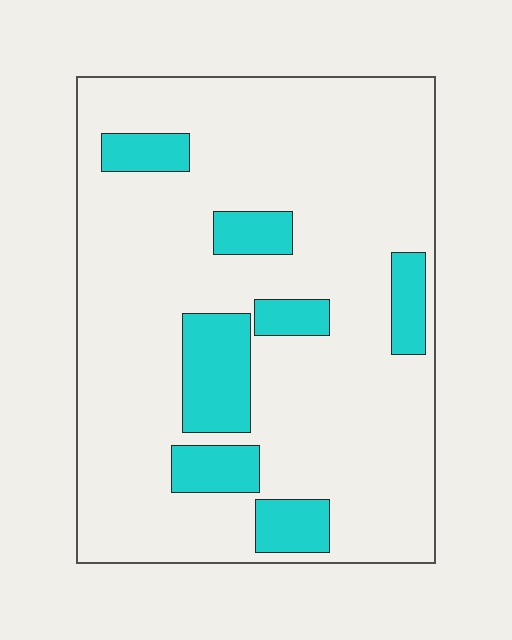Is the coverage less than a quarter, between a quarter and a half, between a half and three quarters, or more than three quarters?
Less than a quarter.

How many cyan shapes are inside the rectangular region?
7.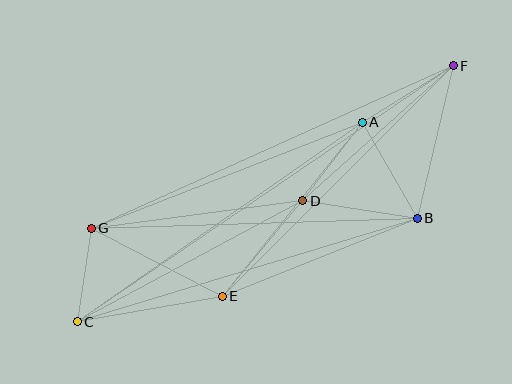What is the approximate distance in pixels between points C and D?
The distance between C and D is approximately 256 pixels.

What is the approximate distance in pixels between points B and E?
The distance between B and E is approximately 210 pixels.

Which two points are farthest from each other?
Points C and F are farthest from each other.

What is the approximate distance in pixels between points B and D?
The distance between B and D is approximately 116 pixels.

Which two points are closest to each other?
Points C and G are closest to each other.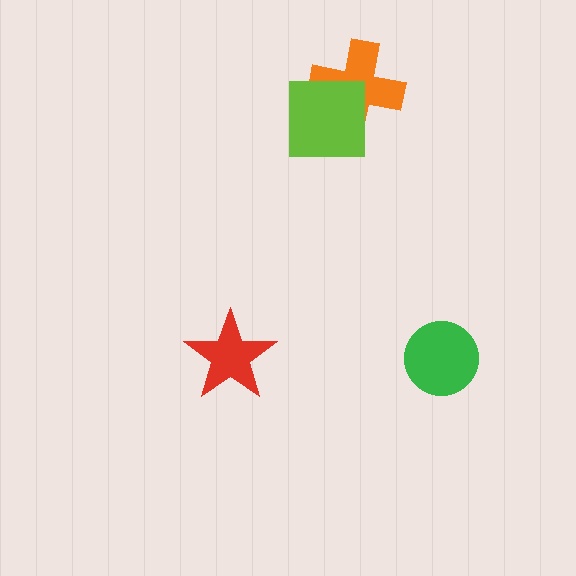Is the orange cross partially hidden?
Yes, it is partially covered by another shape.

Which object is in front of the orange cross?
The lime square is in front of the orange cross.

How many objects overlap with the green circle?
0 objects overlap with the green circle.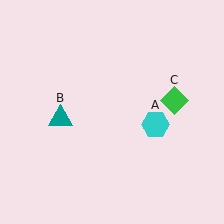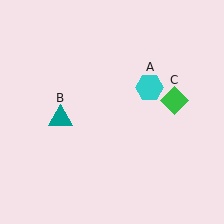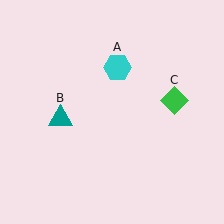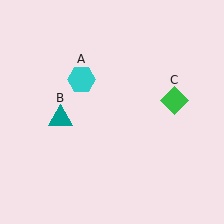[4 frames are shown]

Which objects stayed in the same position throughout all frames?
Teal triangle (object B) and green diamond (object C) remained stationary.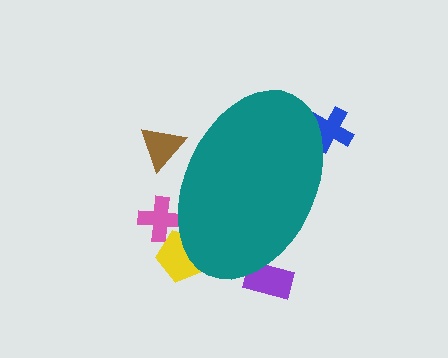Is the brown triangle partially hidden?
Yes, the brown triangle is partially hidden behind the teal ellipse.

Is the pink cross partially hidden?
Yes, the pink cross is partially hidden behind the teal ellipse.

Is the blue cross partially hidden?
Yes, the blue cross is partially hidden behind the teal ellipse.